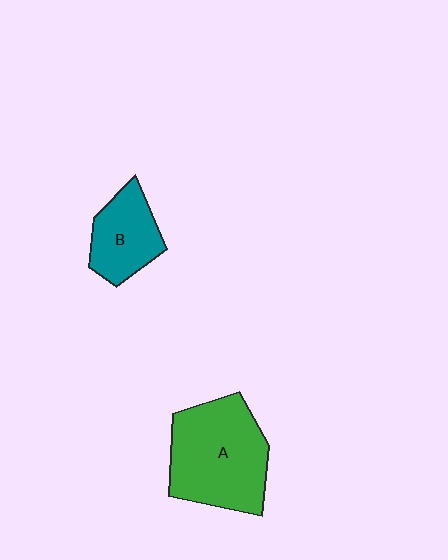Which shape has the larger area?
Shape A (green).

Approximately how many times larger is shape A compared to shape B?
Approximately 1.8 times.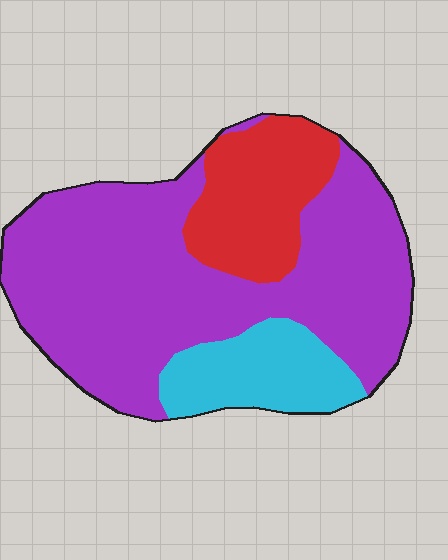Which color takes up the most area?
Purple, at roughly 65%.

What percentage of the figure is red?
Red covers about 20% of the figure.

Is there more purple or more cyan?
Purple.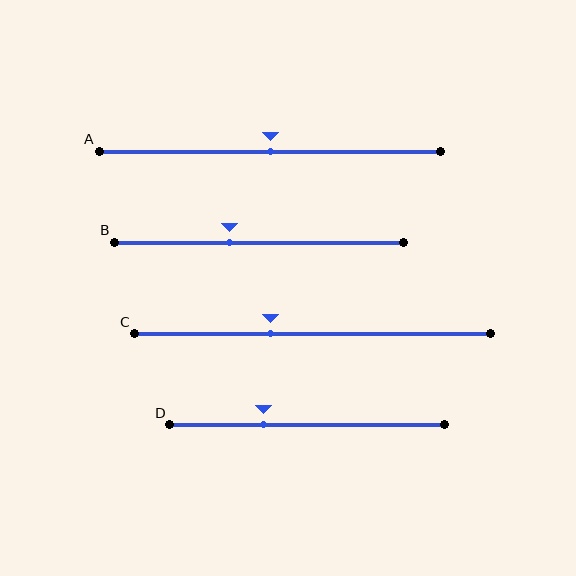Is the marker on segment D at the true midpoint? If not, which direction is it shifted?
No, the marker on segment D is shifted to the left by about 16% of the segment length.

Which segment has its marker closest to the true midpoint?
Segment A has its marker closest to the true midpoint.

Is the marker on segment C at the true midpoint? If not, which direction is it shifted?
No, the marker on segment C is shifted to the left by about 12% of the segment length.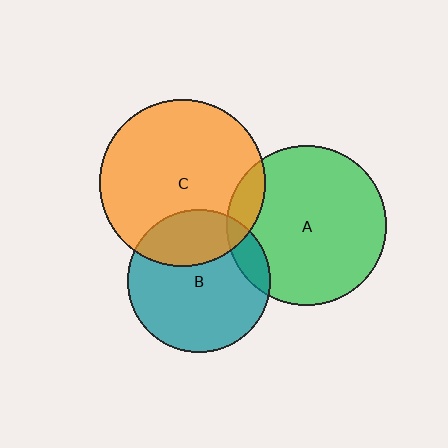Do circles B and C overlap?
Yes.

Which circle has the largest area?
Circle C (orange).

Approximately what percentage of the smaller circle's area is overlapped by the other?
Approximately 30%.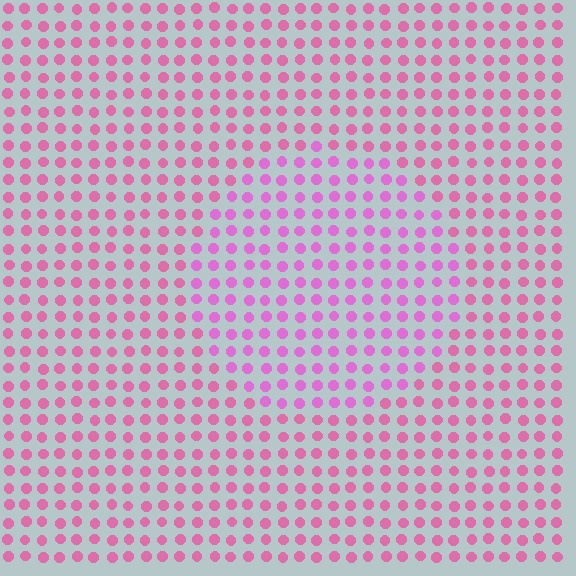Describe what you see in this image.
The image is filled with small pink elements in a uniform arrangement. A circle-shaped region is visible where the elements are tinted to a slightly different hue, forming a subtle color boundary.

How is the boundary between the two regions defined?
The boundary is defined purely by a slight shift in hue (about 24 degrees). Spacing, size, and orientation are identical on both sides.